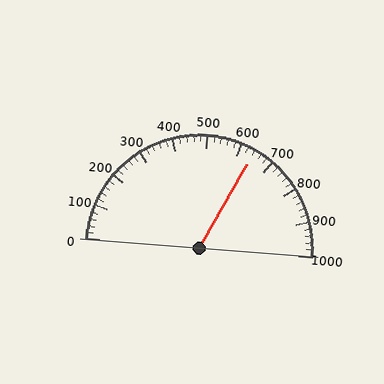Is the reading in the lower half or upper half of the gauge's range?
The reading is in the upper half of the range (0 to 1000).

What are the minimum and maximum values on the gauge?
The gauge ranges from 0 to 1000.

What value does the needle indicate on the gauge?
The needle indicates approximately 640.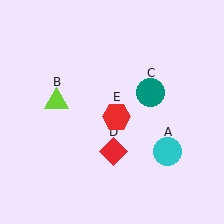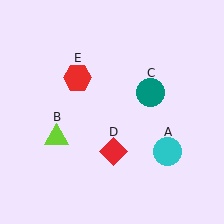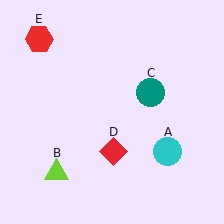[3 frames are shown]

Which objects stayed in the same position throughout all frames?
Cyan circle (object A) and teal circle (object C) and red diamond (object D) remained stationary.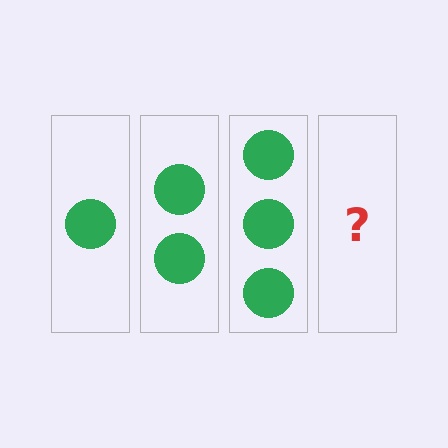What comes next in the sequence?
The next element should be 4 circles.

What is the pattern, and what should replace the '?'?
The pattern is that each step adds one more circle. The '?' should be 4 circles.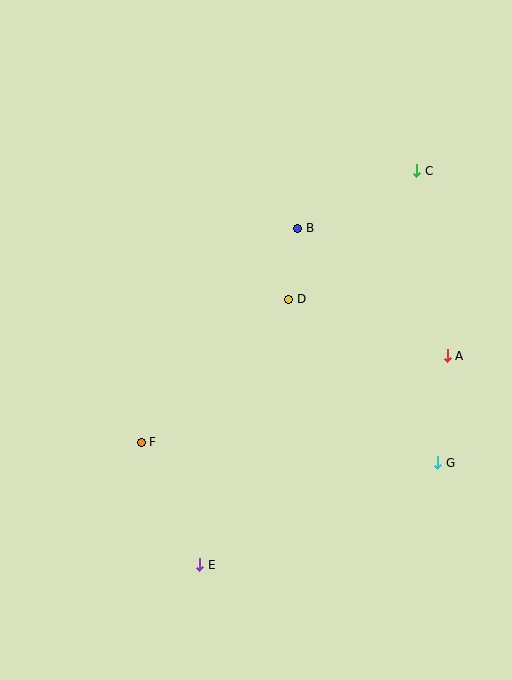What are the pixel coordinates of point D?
Point D is at (289, 299).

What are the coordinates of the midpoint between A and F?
The midpoint between A and F is at (294, 399).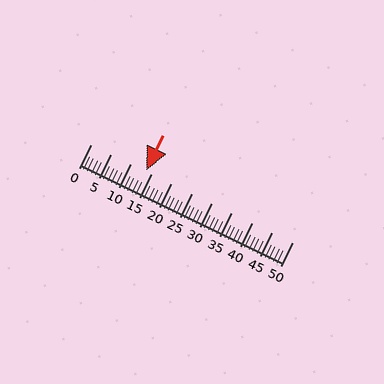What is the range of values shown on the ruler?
The ruler shows values from 0 to 50.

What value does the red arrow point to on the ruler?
The red arrow points to approximately 14.